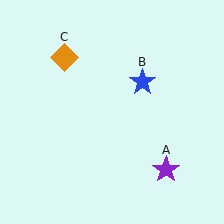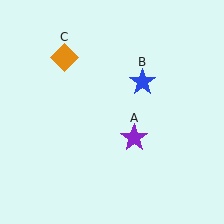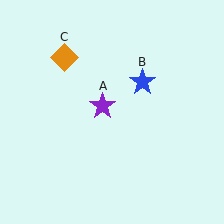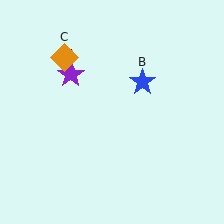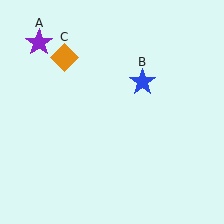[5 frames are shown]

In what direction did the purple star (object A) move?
The purple star (object A) moved up and to the left.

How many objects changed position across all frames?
1 object changed position: purple star (object A).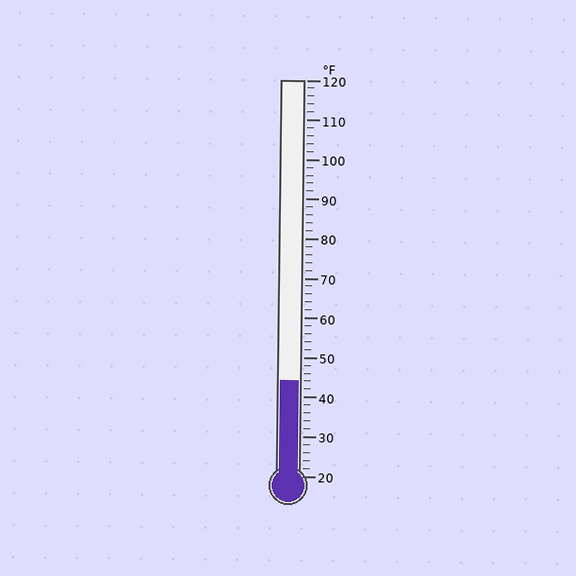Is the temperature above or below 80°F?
The temperature is below 80°F.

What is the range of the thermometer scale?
The thermometer scale ranges from 20°F to 120°F.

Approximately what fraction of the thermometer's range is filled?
The thermometer is filled to approximately 25% of its range.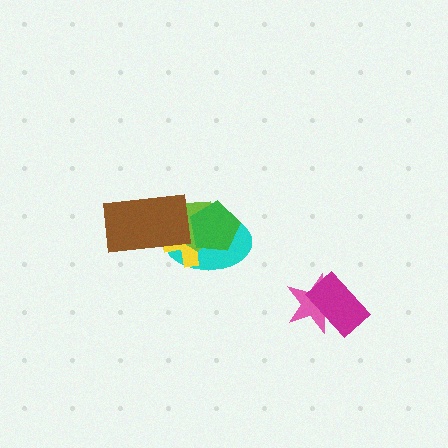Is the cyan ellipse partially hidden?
Yes, it is partially covered by another shape.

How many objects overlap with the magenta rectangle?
1 object overlaps with the magenta rectangle.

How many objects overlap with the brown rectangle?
3 objects overlap with the brown rectangle.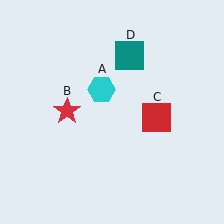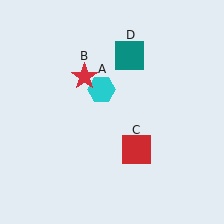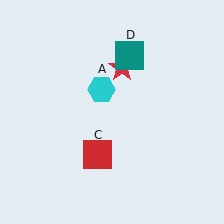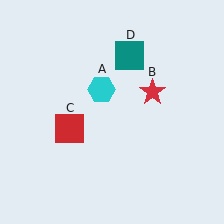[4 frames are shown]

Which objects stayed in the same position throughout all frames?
Cyan hexagon (object A) and teal square (object D) remained stationary.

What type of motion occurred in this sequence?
The red star (object B), red square (object C) rotated clockwise around the center of the scene.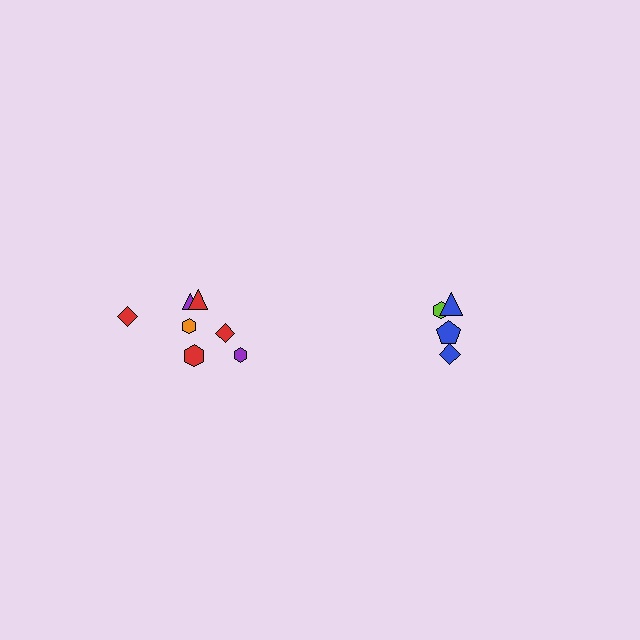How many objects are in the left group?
There are 7 objects.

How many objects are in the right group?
There are 4 objects.